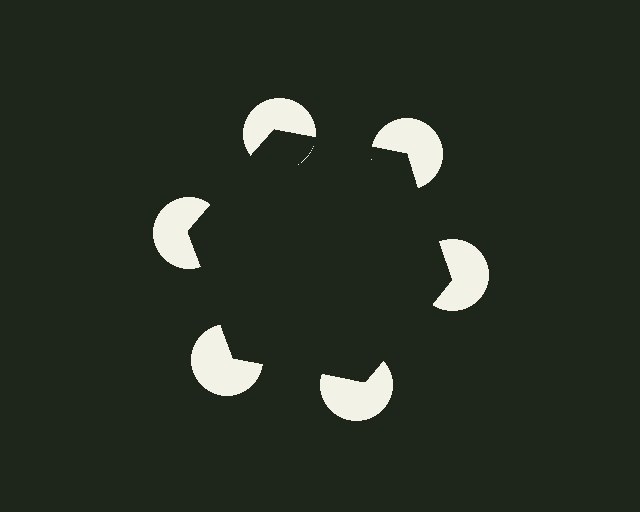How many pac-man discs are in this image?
There are 6 — one at each vertex of the illusory hexagon.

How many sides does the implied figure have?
6 sides.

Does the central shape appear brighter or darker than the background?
It typically appears slightly darker than the background, even though no actual brightness change is drawn.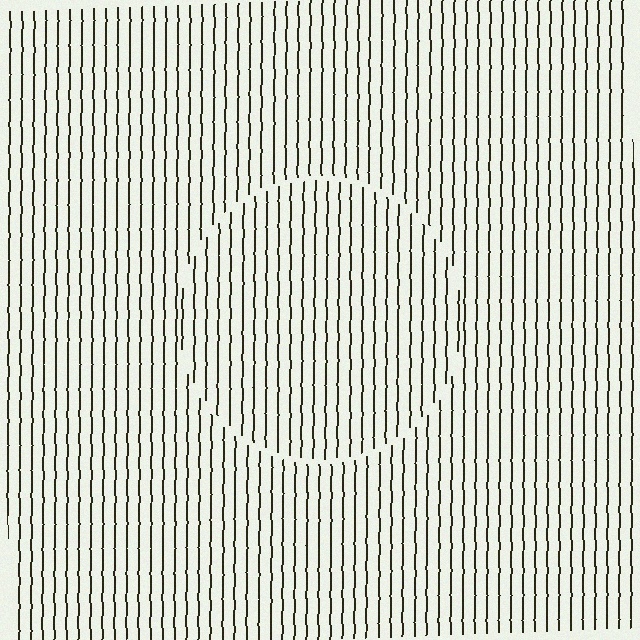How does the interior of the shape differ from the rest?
The interior of the shape contains the same grating, shifted by half a period — the contour is defined by the phase discontinuity where line-ends from the inner and outer gratings abut.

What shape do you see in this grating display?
An illusory circle. The interior of the shape contains the same grating, shifted by half a period — the contour is defined by the phase discontinuity where line-ends from the inner and outer gratings abut.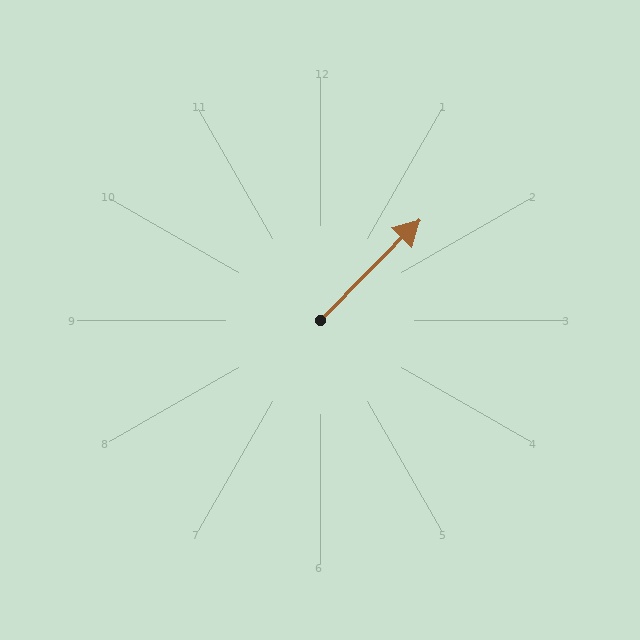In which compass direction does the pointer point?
Northeast.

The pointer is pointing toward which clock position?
Roughly 1 o'clock.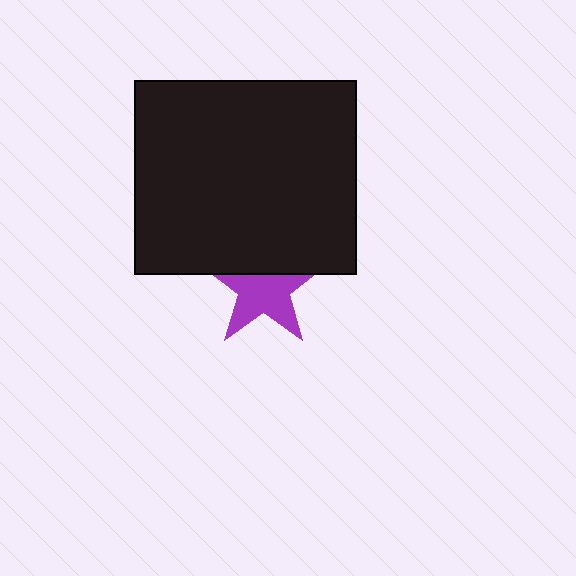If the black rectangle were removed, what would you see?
You would see the complete purple star.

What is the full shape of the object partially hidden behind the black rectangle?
The partially hidden object is a purple star.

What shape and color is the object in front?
The object in front is a black rectangle.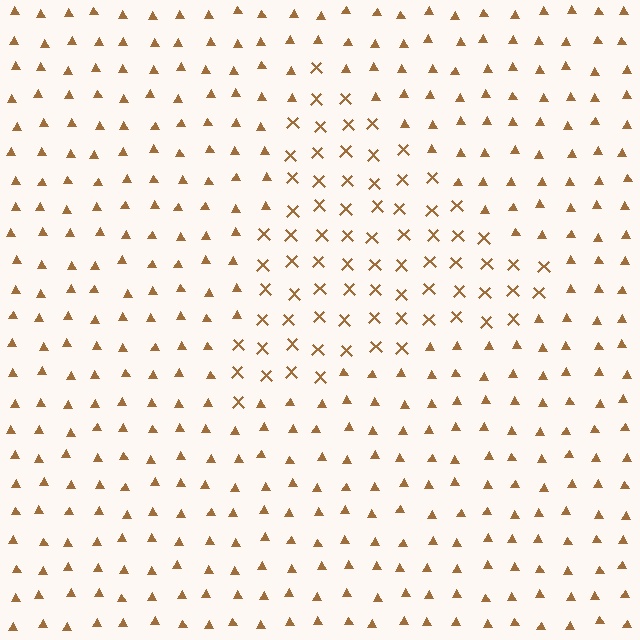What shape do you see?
I see a triangle.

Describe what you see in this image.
The image is filled with small brown elements arranged in a uniform grid. A triangle-shaped region contains X marks, while the surrounding area contains triangles. The boundary is defined purely by the change in element shape.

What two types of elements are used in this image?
The image uses X marks inside the triangle region and triangles outside it.